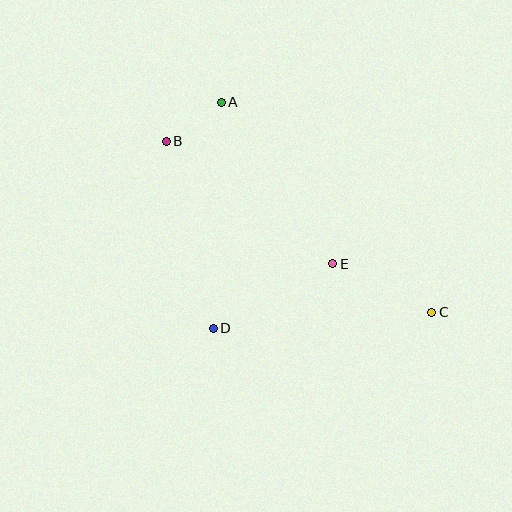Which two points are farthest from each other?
Points B and C are farthest from each other.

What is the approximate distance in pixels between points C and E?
The distance between C and E is approximately 110 pixels.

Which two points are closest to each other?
Points A and B are closest to each other.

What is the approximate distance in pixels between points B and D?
The distance between B and D is approximately 193 pixels.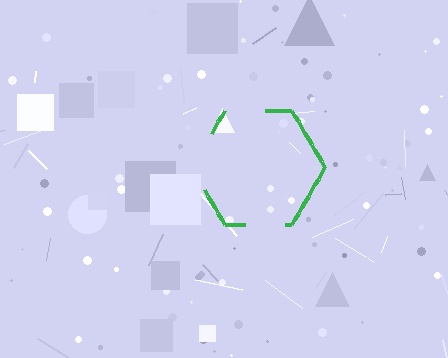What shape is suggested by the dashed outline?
The dashed outline suggests a hexagon.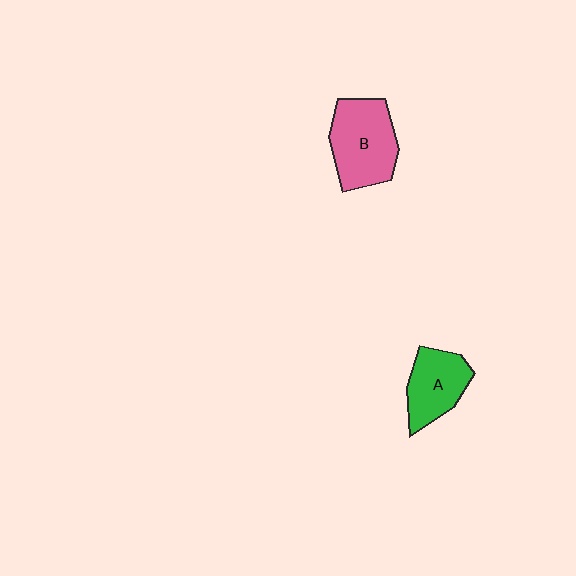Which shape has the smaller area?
Shape A (green).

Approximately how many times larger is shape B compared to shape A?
Approximately 1.3 times.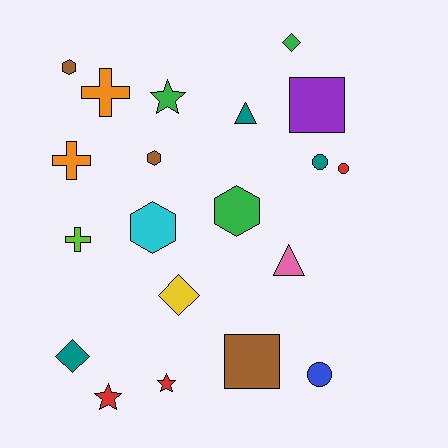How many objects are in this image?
There are 20 objects.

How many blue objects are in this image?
There is 1 blue object.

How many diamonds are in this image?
There are 3 diamonds.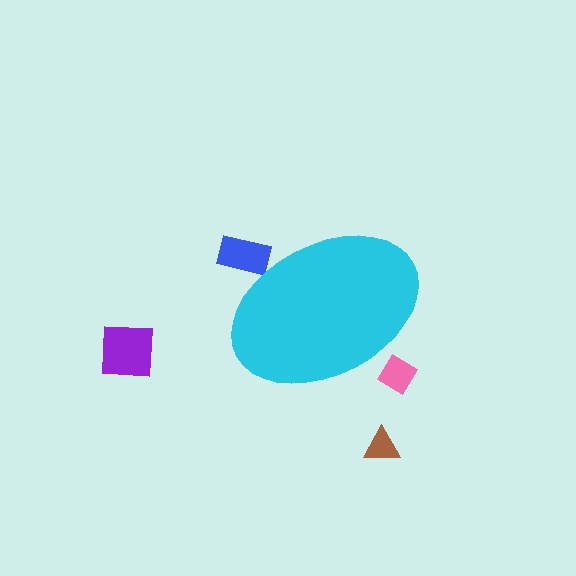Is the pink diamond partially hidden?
Yes, the pink diamond is partially hidden behind the cyan ellipse.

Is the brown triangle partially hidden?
No, the brown triangle is fully visible.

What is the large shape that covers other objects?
A cyan ellipse.